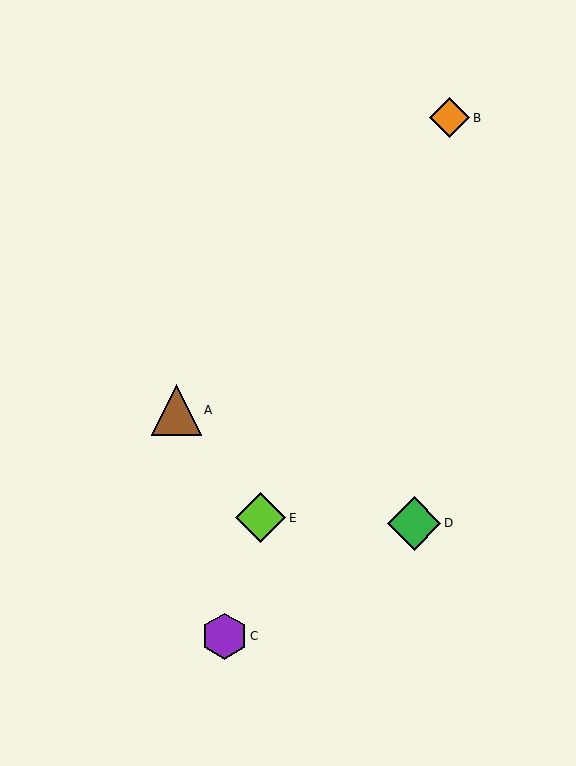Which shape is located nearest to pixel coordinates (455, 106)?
The orange diamond (labeled B) at (450, 118) is nearest to that location.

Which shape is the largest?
The green diamond (labeled D) is the largest.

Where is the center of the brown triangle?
The center of the brown triangle is at (176, 410).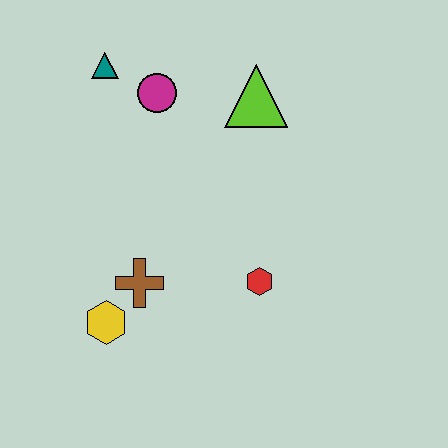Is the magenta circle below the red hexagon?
No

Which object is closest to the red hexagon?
The brown cross is closest to the red hexagon.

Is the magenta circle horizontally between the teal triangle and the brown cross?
No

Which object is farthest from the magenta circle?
The yellow hexagon is farthest from the magenta circle.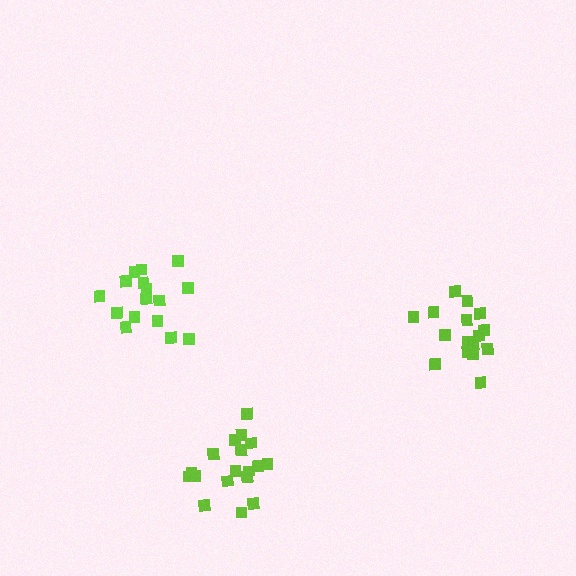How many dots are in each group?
Group 1: 18 dots, Group 2: 16 dots, Group 3: 17 dots (51 total).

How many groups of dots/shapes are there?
There are 3 groups.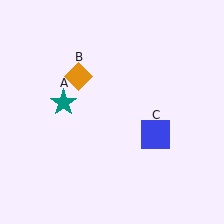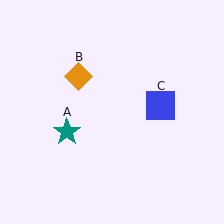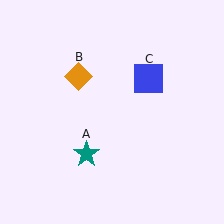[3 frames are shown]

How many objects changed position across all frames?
2 objects changed position: teal star (object A), blue square (object C).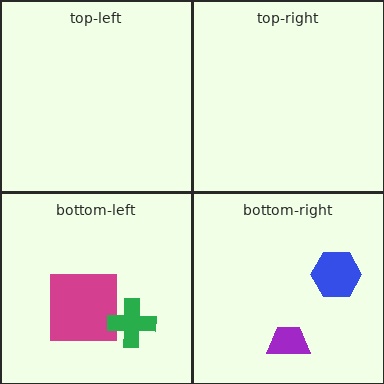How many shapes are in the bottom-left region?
2.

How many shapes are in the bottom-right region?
2.